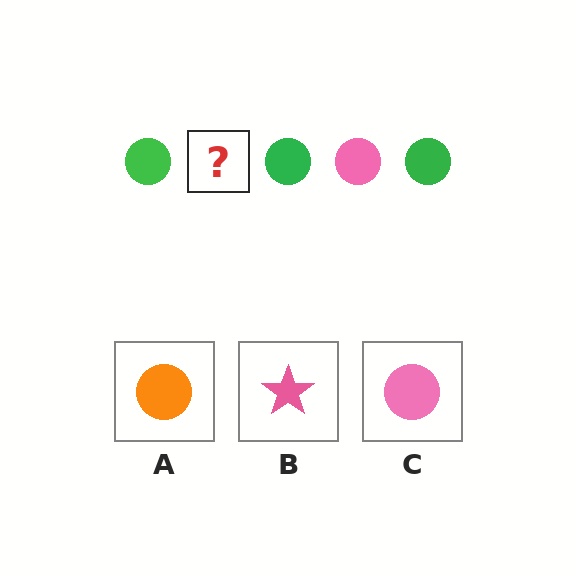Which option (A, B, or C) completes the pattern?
C.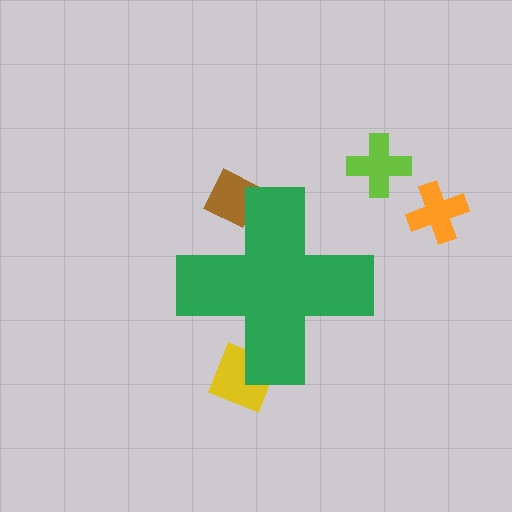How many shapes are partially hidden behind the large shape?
2 shapes are partially hidden.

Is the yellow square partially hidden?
Yes, the yellow square is partially hidden behind the green cross.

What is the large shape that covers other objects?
A green cross.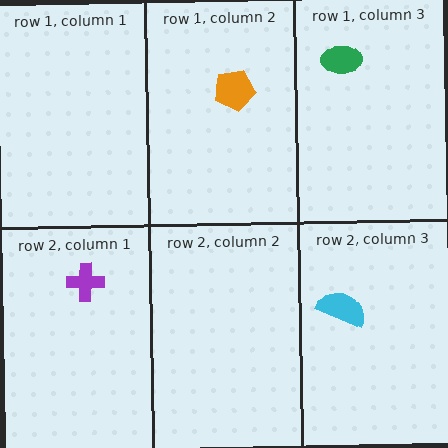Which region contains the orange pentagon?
The row 1, column 2 region.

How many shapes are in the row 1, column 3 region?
1.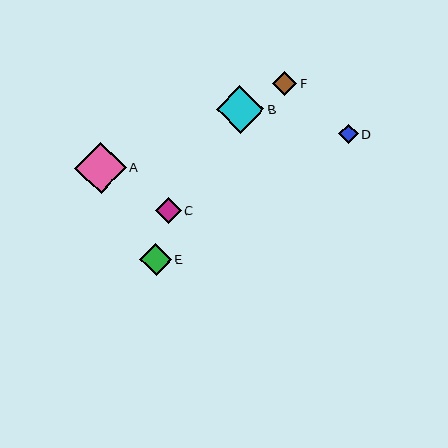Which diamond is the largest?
Diamond A is the largest with a size of approximately 52 pixels.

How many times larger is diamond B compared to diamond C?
Diamond B is approximately 1.8 times the size of diamond C.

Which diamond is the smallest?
Diamond D is the smallest with a size of approximately 19 pixels.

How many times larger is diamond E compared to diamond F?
Diamond E is approximately 1.3 times the size of diamond F.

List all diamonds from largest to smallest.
From largest to smallest: A, B, E, C, F, D.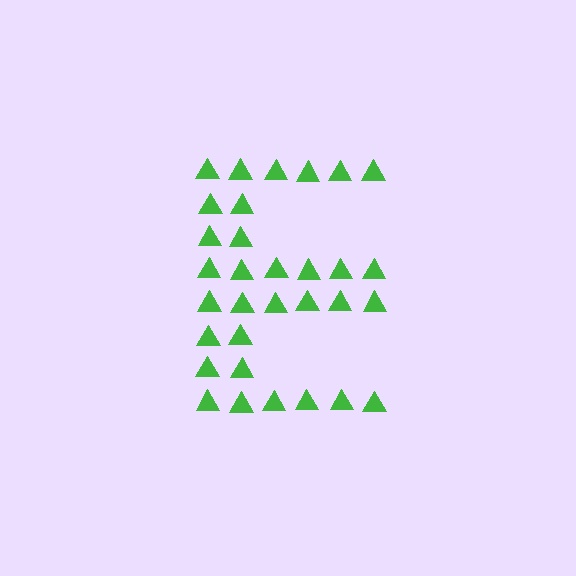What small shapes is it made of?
It is made of small triangles.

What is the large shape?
The large shape is the letter E.